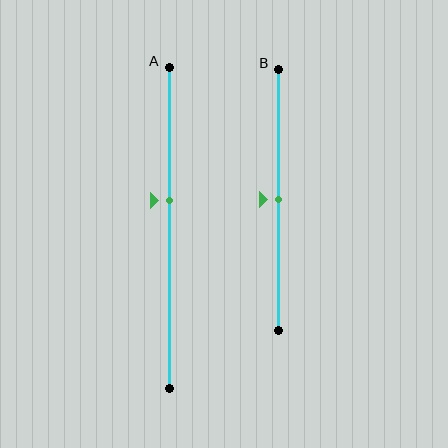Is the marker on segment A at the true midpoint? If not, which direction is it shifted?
No, the marker on segment A is shifted upward by about 8% of the segment length.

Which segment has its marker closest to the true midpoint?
Segment B has its marker closest to the true midpoint.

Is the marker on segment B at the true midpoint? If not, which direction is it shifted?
Yes, the marker on segment B is at the true midpoint.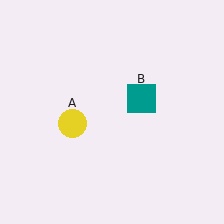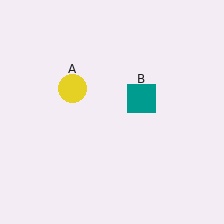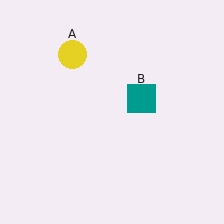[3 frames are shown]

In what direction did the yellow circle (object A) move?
The yellow circle (object A) moved up.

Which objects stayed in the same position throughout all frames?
Teal square (object B) remained stationary.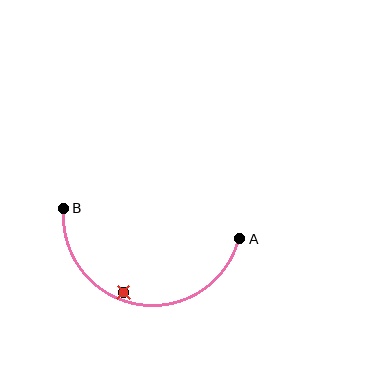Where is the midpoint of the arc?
The arc midpoint is the point on the curve farthest from the straight line joining A and B. It sits below that line.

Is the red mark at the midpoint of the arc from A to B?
No — the red mark does not lie on the arc at all. It sits slightly inside the curve.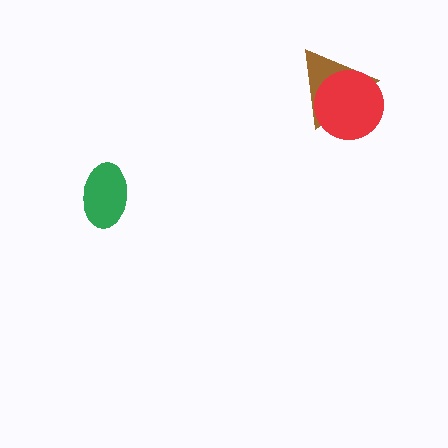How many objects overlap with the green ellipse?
0 objects overlap with the green ellipse.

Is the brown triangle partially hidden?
Yes, it is partially covered by another shape.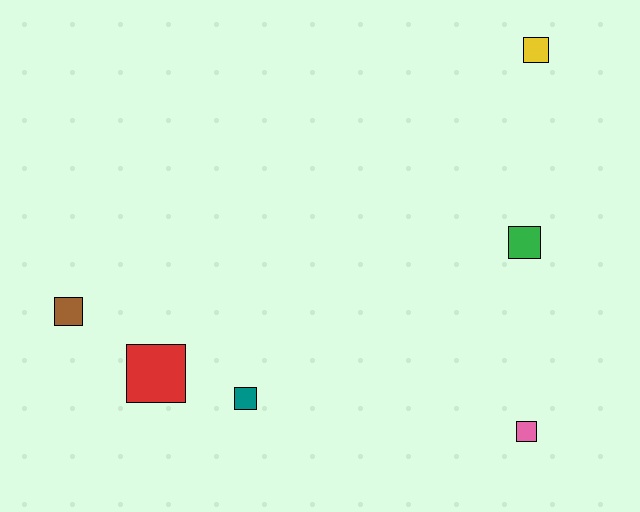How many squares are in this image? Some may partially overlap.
There are 6 squares.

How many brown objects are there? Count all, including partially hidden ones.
There is 1 brown object.